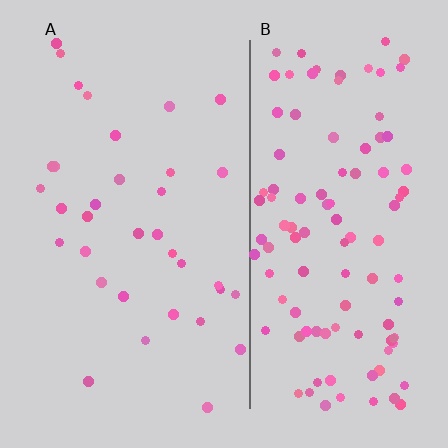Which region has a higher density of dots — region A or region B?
B (the right).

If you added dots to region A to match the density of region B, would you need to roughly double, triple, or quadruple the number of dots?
Approximately triple.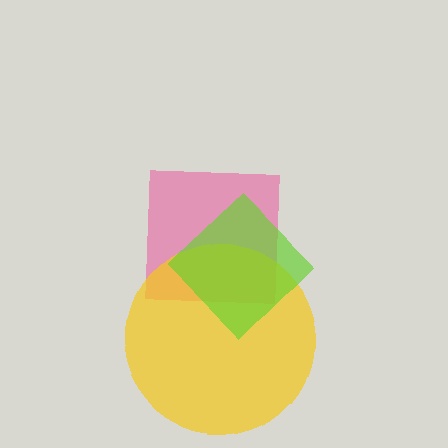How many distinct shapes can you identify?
There are 3 distinct shapes: a pink square, a yellow circle, a lime diamond.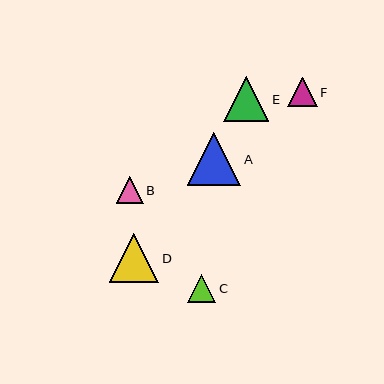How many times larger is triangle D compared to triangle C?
Triangle D is approximately 1.8 times the size of triangle C.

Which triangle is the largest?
Triangle A is the largest with a size of approximately 54 pixels.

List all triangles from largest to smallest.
From largest to smallest: A, D, E, F, C, B.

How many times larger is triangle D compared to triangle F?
Triangle D is approximately 1.7 times the size of triangle F.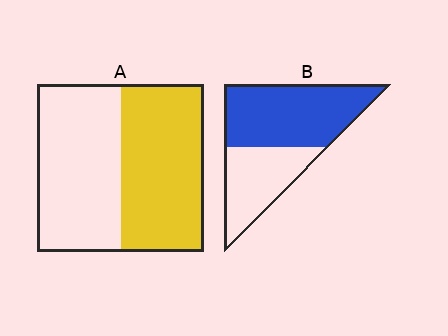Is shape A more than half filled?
Roughly half.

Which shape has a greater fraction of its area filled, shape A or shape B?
Shape B.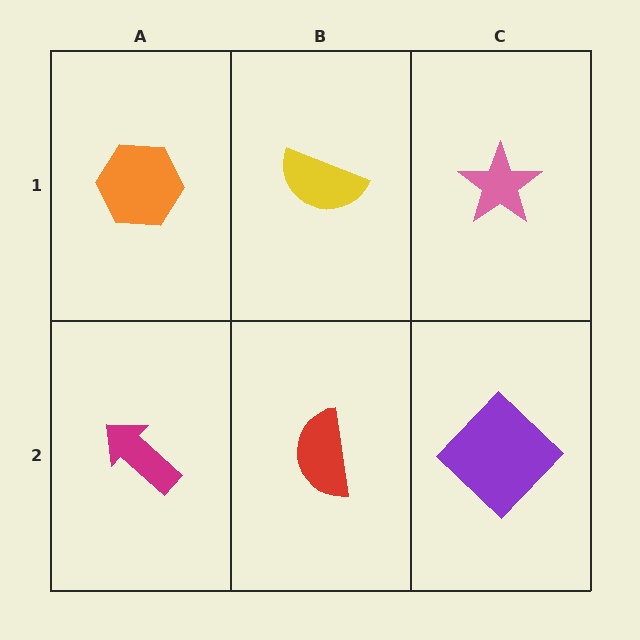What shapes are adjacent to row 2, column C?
A pink star (row 1, column C), a red semicircle (row 2, column B).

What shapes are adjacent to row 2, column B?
A yellow semicircle (row 1, column B), a magenta arrow (row 2, column A), a purple diamond (row 2, column C).